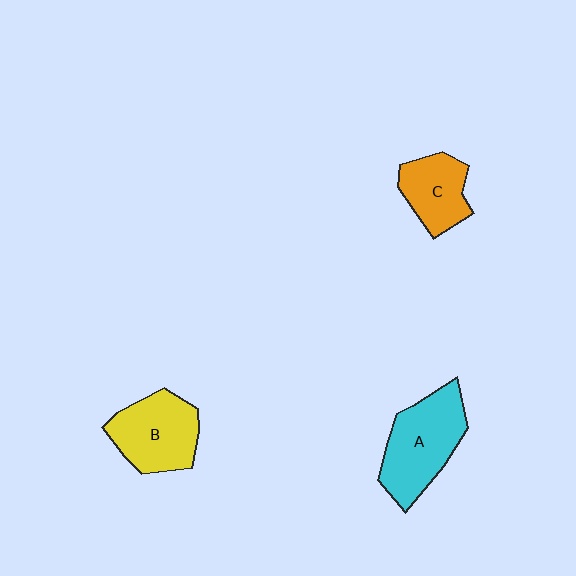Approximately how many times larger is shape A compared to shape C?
Approximately 1.6 times.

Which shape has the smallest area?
Shape C (orange).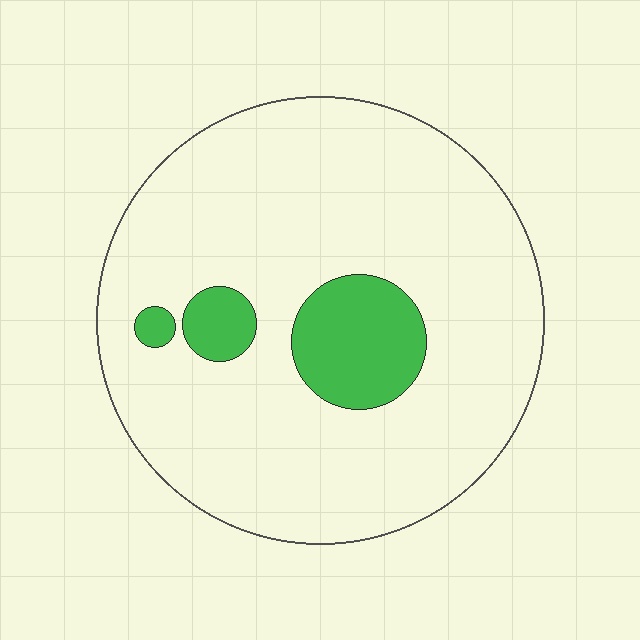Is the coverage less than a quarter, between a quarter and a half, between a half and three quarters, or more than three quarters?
Less than a quarter.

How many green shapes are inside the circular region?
3.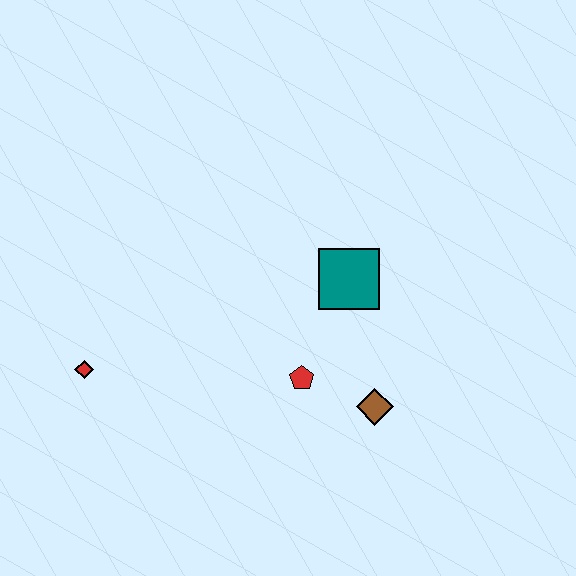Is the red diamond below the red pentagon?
No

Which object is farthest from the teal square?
The red diamond is farthest from the teal square.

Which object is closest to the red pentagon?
The brown diamond is closest to the red pentagon.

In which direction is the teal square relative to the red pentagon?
The teal square is above the red pentagon.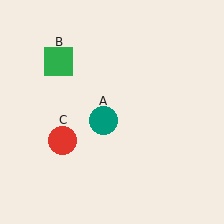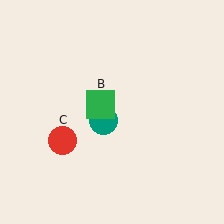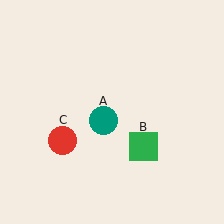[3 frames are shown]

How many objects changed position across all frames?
1 object changed position: green square (object B).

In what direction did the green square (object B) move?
The green square (object B) moved down and to the right.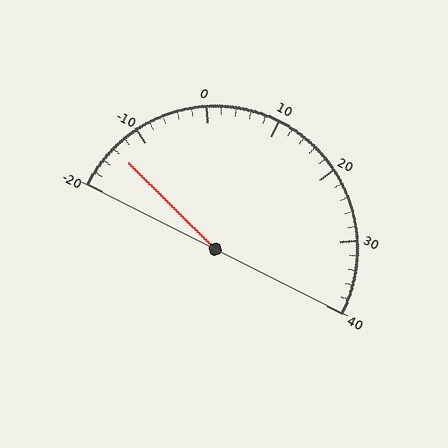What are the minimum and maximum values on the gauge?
The gauge ranges from -20 to 40.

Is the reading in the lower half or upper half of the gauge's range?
The reading is in the lower half of the range (-20 to 40).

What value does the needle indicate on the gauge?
The needle indicates approximately -14.